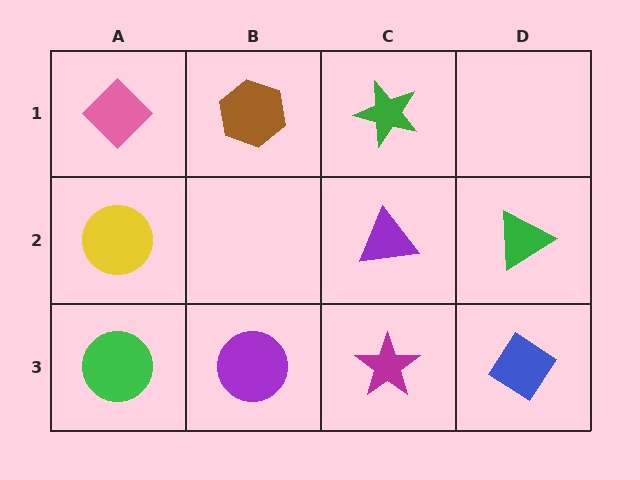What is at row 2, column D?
A green triangle.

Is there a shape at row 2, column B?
No, that cell is empty.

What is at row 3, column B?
A purple circle.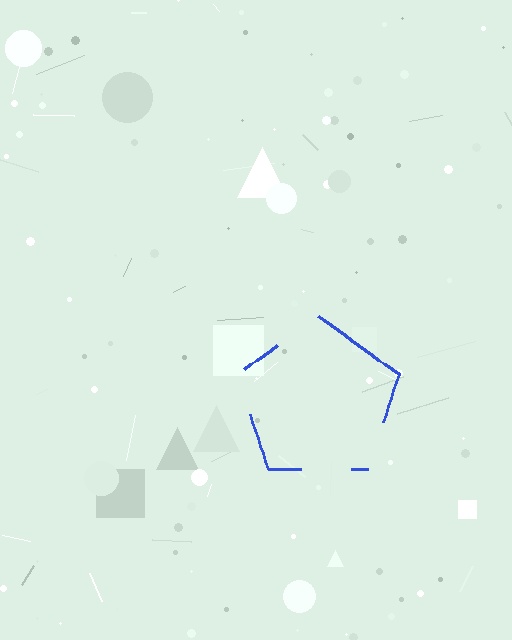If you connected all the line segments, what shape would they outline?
They would outline a pentagon.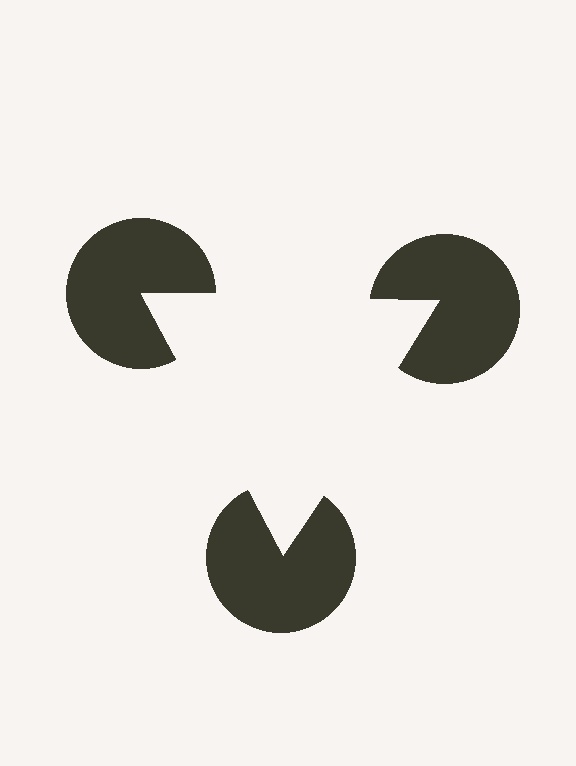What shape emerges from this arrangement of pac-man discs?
An illusory triangle — its edges are inferred from the aligned wedge cuts in the pac-man discs, not physically drawn.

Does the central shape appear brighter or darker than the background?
It typically appears slightly brighter than the background, even though no actual brightness change is drawn.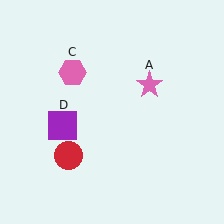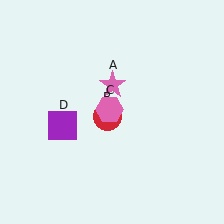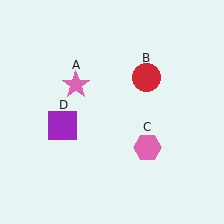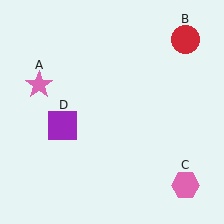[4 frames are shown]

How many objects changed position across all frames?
3 objects changed position: pink star (object A), red circle (object B), pink hexagon (object C).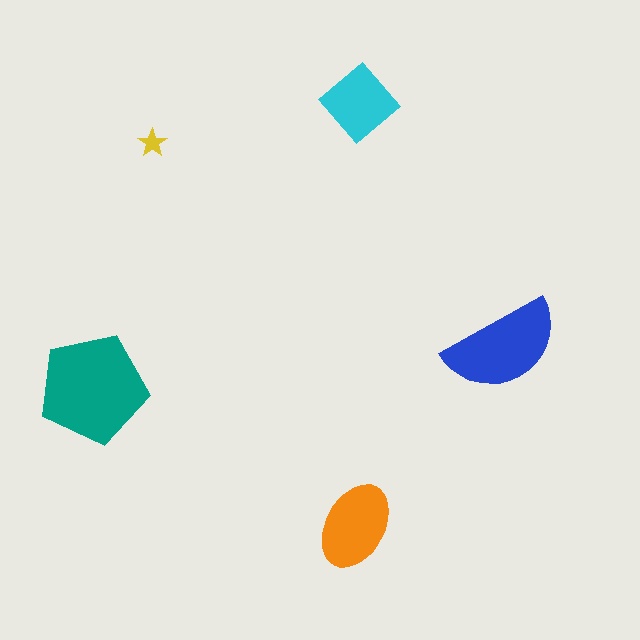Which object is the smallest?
The yellow star.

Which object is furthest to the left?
The teal pentagon is leftmost.